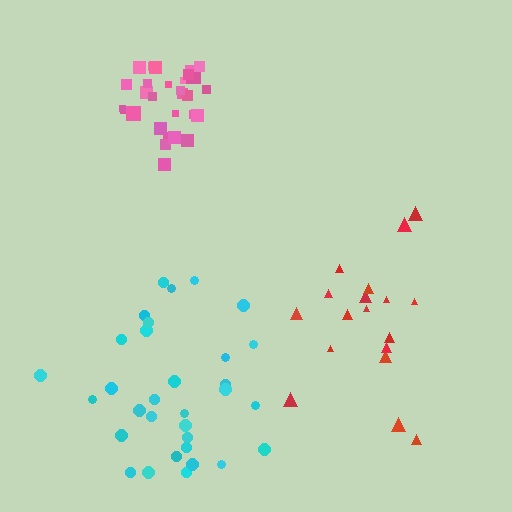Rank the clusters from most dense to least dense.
pink, cyan, red.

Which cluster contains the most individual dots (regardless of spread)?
Cyan (32).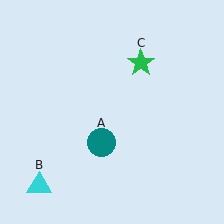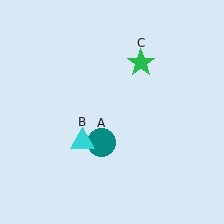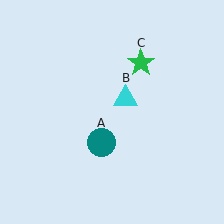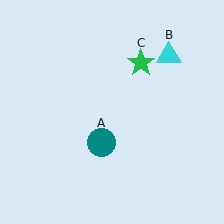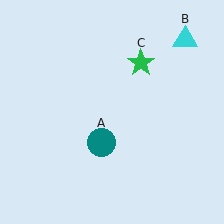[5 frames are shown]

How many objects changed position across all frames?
1 object changed position: cyan triangle (object B).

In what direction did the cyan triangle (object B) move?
The cyan triangle (object B) moved up and to the right.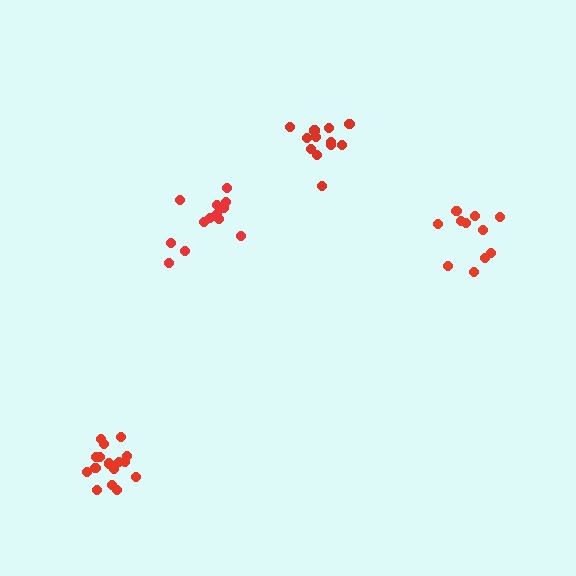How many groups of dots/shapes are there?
There are 4 groups.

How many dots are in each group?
Group 1: 13 dots, Group 2: 11 dots, Group 3: 16 dots, Group 4: 12 dots (52 total).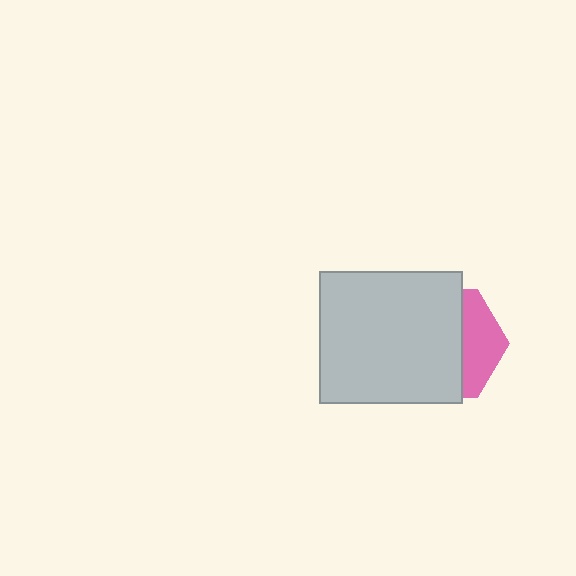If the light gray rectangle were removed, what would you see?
You would see the complete pink hexagon.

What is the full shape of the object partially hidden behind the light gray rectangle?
The partially hidden object is a pink hexagon.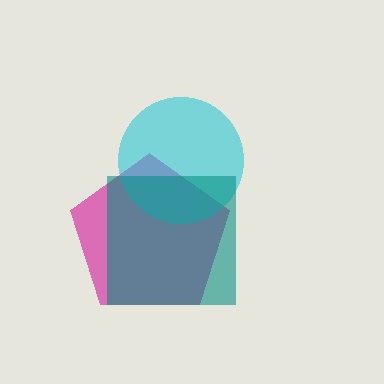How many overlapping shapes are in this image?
There are 3 overlapping shapes in the image.